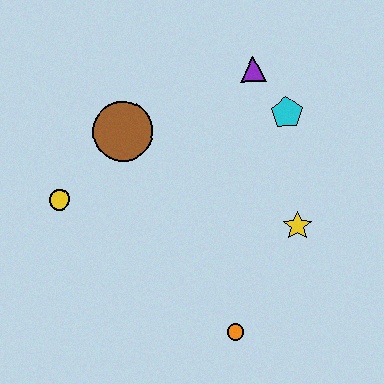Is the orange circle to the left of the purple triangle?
Yes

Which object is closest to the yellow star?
The cyan pentagon is closest to the yellow star.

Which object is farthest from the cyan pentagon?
The yellow circle is farthest from the cyan pentagon.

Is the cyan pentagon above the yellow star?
Yes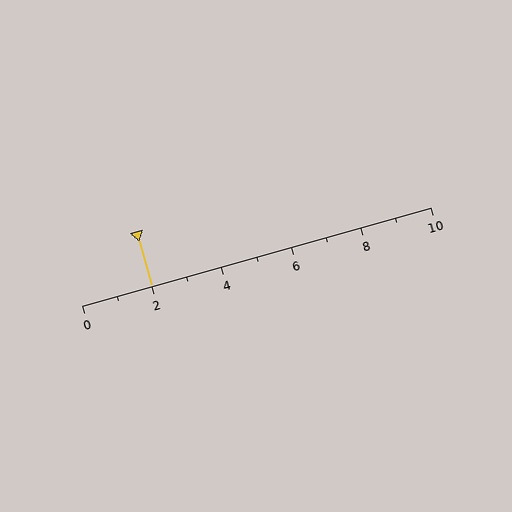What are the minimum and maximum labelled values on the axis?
The axis runs from 0 to 10.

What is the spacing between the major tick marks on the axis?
The major ticks are spaced 2 apart.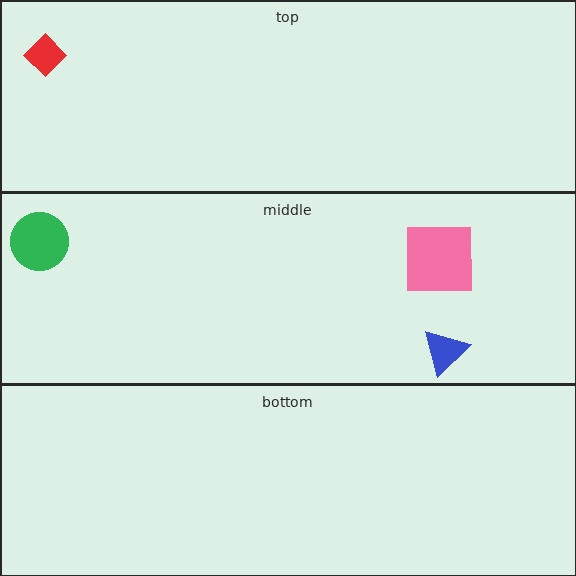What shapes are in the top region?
The red diamond.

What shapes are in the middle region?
The green circle, the pink square, the blue triangle.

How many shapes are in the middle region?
3.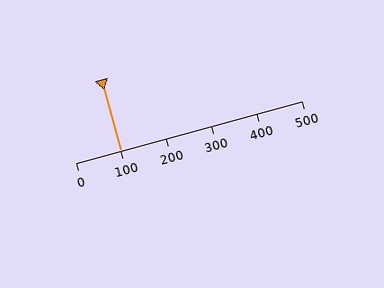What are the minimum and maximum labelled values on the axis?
The axis runs from 0 to 500.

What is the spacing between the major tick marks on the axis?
The major ticks are spaced 100 apart.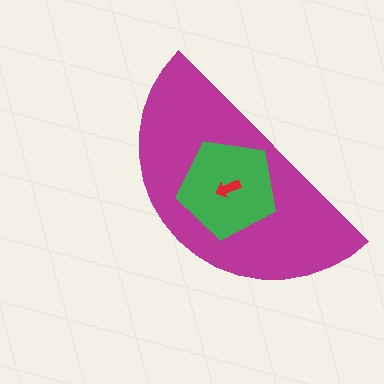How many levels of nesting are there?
3.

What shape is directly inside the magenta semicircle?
The green pentagon.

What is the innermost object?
The red arrow.